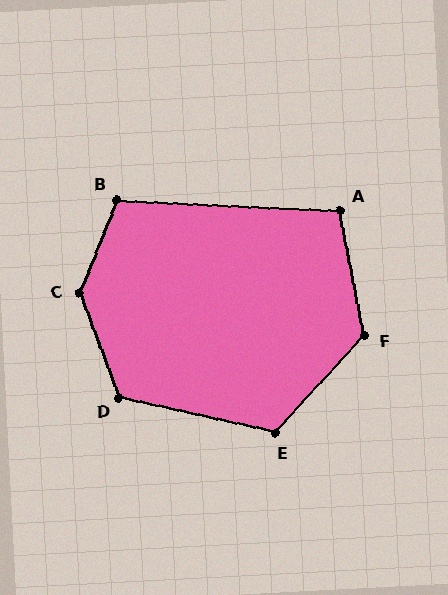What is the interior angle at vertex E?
Approximately 119 degrees (obtuse).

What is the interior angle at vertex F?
Approximately 127 degrees (obtuse).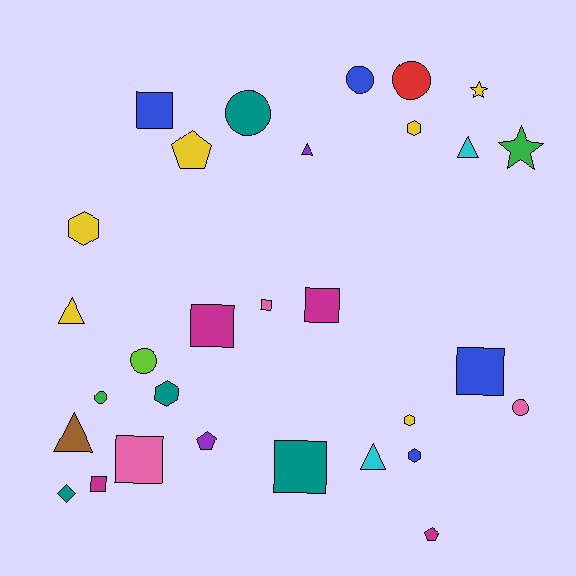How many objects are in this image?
There are 30 objects.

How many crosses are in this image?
There are no crosses.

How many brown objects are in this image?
There is 1 brown object.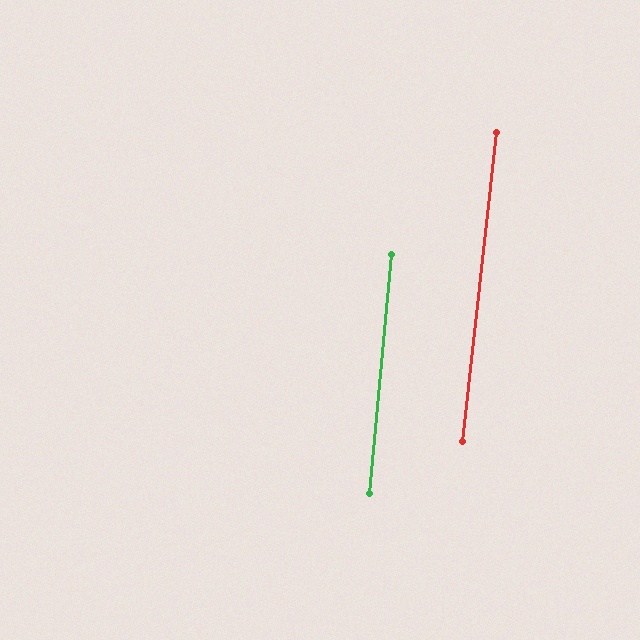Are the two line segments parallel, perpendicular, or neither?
Parallel — their directions differ by only 1.2°.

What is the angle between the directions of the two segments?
Approximately 1 degree.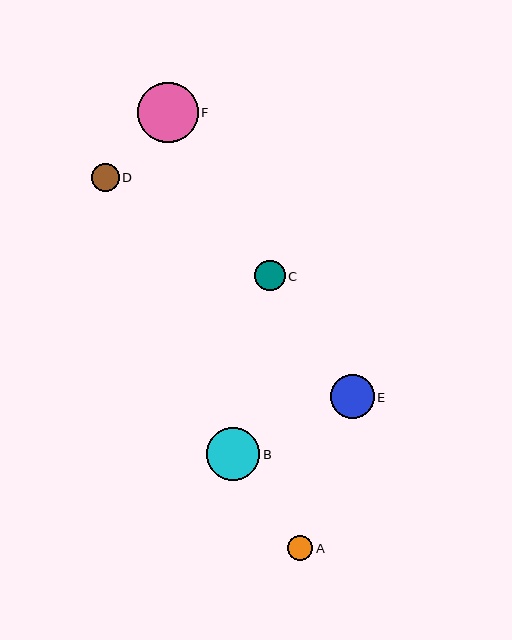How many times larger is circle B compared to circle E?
Circle B is approximately 1.2 times the size of circle E.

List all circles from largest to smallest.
From largest to smallest: F, B, E, C, D, A.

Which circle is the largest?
Circle F is the largest with a size of approximately 60 pixels.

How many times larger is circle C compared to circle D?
Circle C is approximately 1.1 times the size of circle D.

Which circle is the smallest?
Circle A is the smallest with a size of approximately 25 pixels.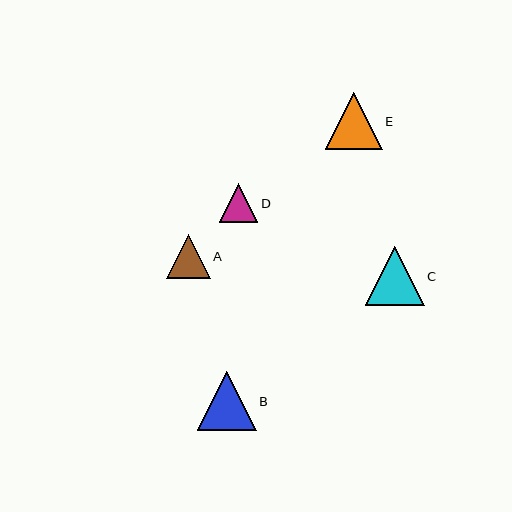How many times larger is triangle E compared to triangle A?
Triangle E is approximately 1.3 times the size of triangle A.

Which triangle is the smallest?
Triangle D is the smallest with a size of approximately 39 pixels.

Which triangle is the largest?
Triangle C is the largest with a size of approximately 59 pixels.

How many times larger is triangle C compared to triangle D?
Triangle C is approximately 1.5 times the size of triangle D.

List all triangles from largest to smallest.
From largest to smallest: C, B, E, A, D.